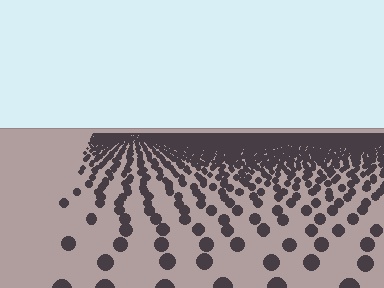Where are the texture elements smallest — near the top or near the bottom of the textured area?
Near the top.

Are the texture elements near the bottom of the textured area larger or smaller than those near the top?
Larger. Near the bottom, elements are closer to the viewer and appear at a bigger on-screen size.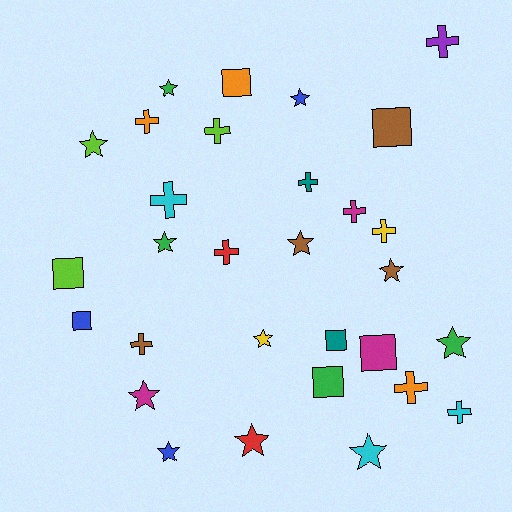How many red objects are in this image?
There are 2 red objects.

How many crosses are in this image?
There are 11 crosses.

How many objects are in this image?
There are 30 objects.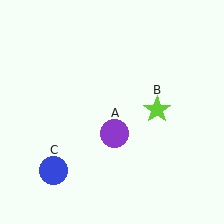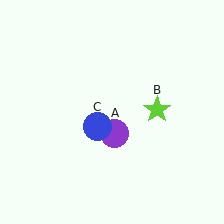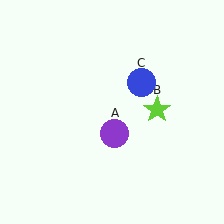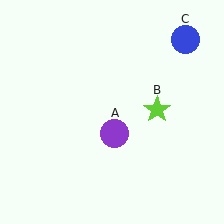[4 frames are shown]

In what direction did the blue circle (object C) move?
The blue circle (object C) moved up and to the right.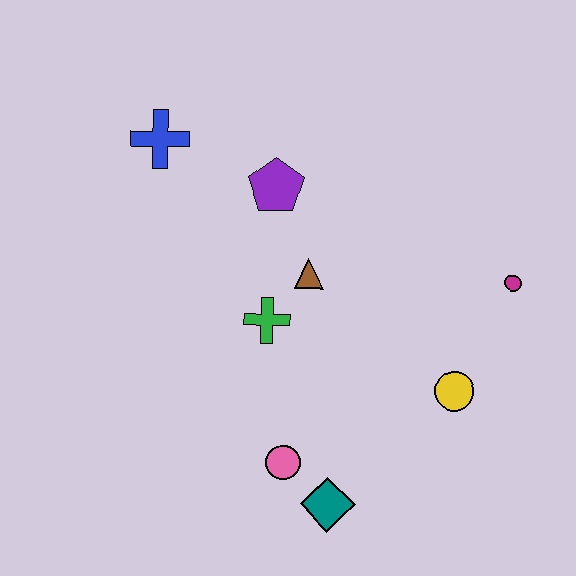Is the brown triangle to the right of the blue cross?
Yes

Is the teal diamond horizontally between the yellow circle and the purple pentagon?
Yes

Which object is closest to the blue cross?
The purple pentagon is closest to the blue cross.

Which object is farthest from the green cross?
The magenta circle is farthest from the green cross.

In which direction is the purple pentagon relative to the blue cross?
The purple pentagon is to the right of the blue cross.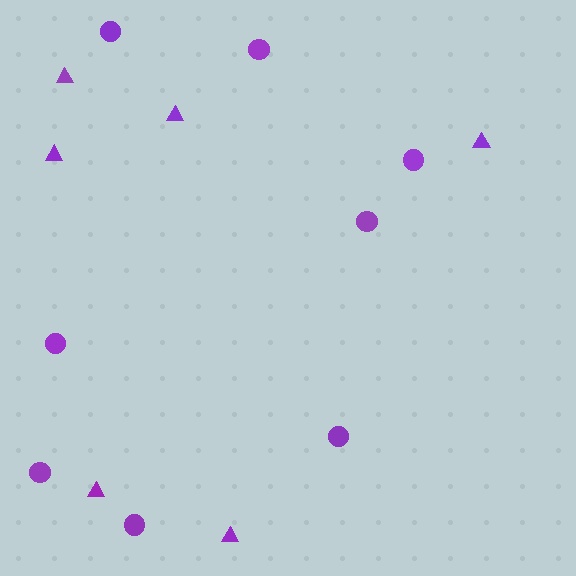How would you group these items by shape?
There are 2 groups: one group of circles (8) and one group of triangles (6).